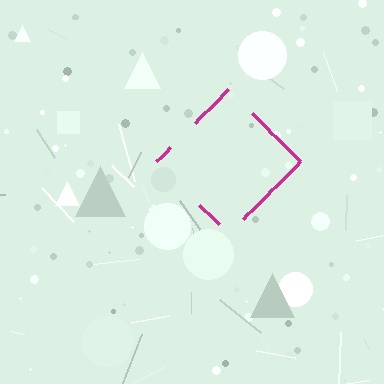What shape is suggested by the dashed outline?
The dashed outline suggests a diamond.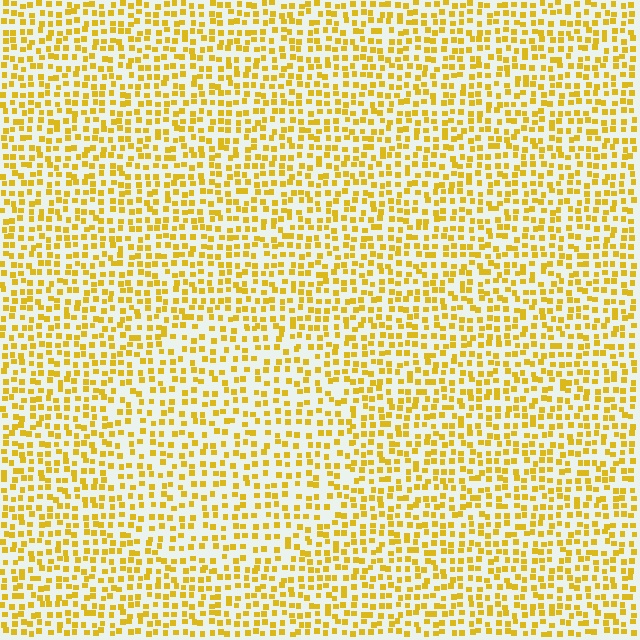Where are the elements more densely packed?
The elements are more densely packed outside the circle boundary.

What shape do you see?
I see a circle.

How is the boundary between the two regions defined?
The boundary is defined by a change in element density (approximately 1.4x ratio). All elements are the same color, size, and shape.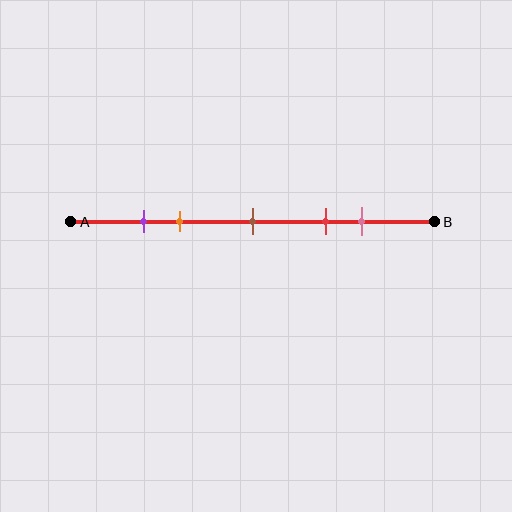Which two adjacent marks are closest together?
The purple and orange marks are the closest adjacent pair.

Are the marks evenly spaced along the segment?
No, the marks are not evenly spaced.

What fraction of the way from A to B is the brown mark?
The brown mark is approximately 50% (0.5) of the way from A to B.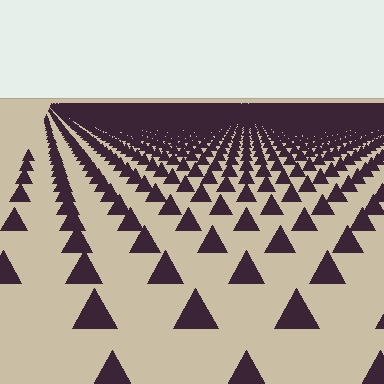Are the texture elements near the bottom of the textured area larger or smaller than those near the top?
Larger. Near the bottom, elements are closer to the viewer and appear at a bigger on-screen size.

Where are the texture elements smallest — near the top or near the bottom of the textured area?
Near the top.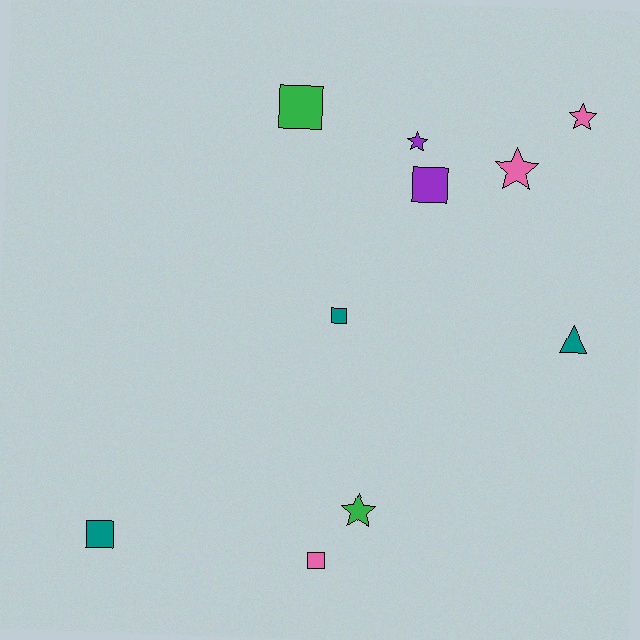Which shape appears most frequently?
Square, with 5 objects.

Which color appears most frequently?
Teal, with 3 objects.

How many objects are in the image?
There are 10 objects.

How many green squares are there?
There is 1 green square.